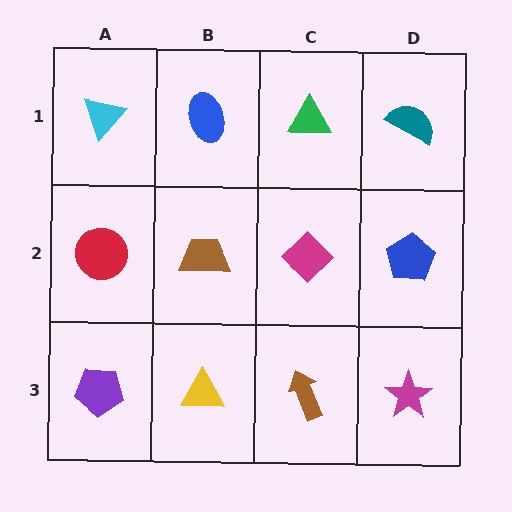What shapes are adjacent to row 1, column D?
A blue pentagon (row 2, column D), a green triangle (row 1, column C).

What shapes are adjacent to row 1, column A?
A red circle (row 2, column A), a blue ellipse (row 1, column B).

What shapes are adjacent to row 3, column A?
A red circle (row 2, column A), a yellow triangle (row 3, column B).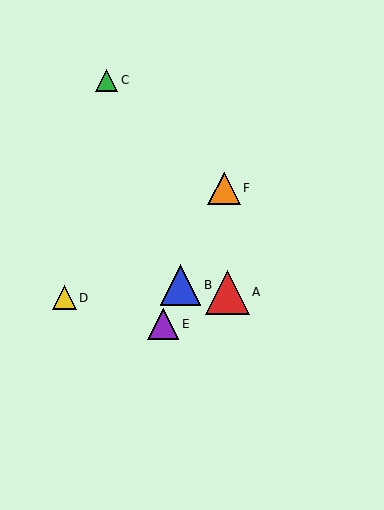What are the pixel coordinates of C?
Object C is at (107, 80).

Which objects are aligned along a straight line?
Objects B, E, F are aligned along a straight line.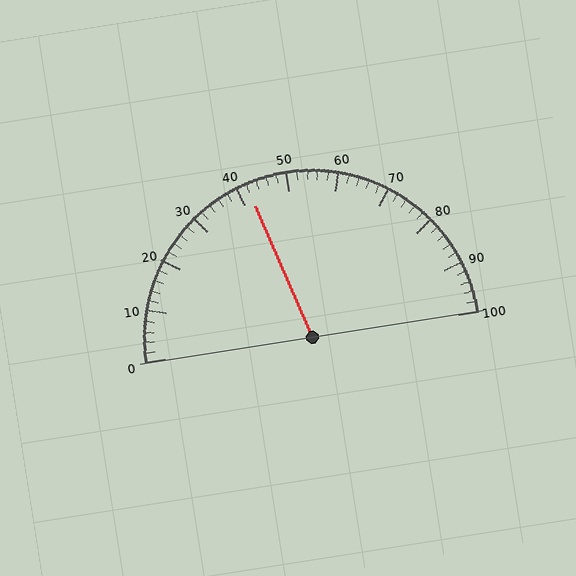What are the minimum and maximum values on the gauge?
The gauge ranges from 0 to 100.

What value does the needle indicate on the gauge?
The needle indicates approximately 42.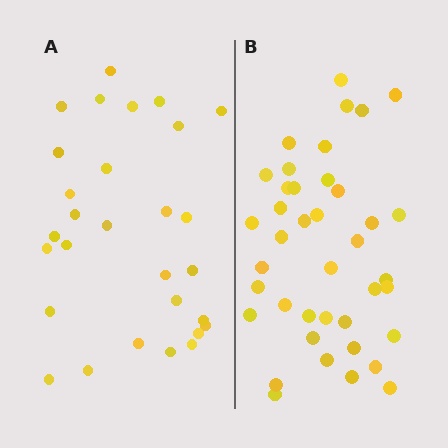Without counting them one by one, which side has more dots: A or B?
Region B (the right region) has more dots.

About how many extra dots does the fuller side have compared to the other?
Region B has roughly 12 or so more dots than region A.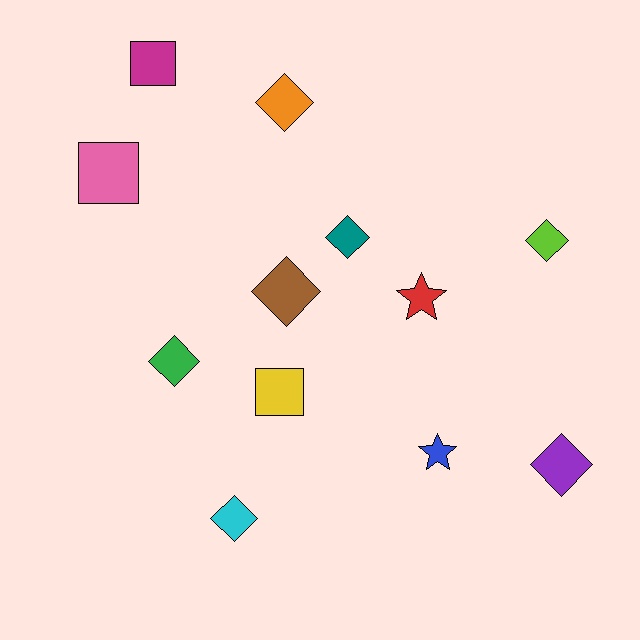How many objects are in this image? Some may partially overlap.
There are 12 objects.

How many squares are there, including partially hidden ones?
There are 3 squares.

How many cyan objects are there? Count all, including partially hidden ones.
There is 1 cyan object.